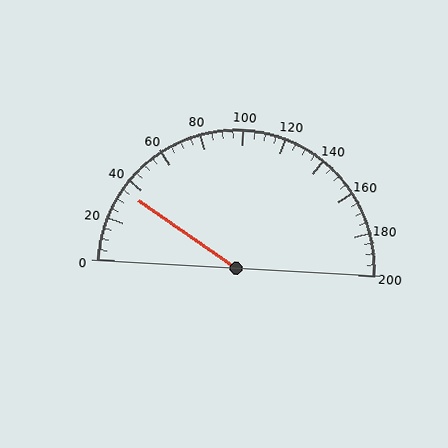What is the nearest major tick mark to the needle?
The nearest major tick mark is 40.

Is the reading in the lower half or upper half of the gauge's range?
The reading is in the lower half of the range (0 to 200).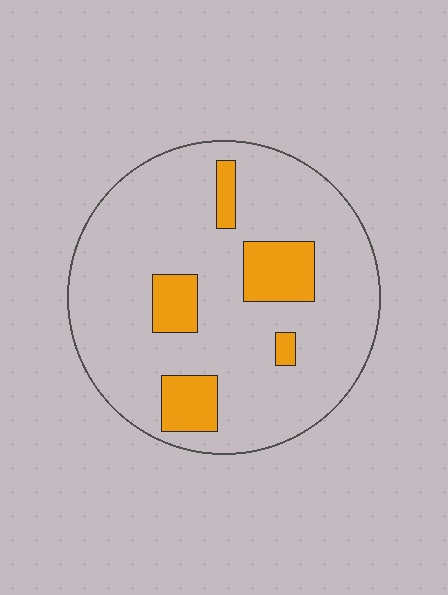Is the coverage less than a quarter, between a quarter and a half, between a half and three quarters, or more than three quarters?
Less than a quarter.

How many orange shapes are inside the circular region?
5.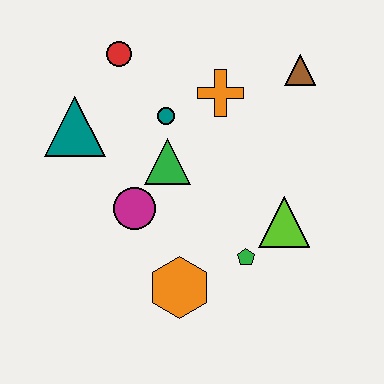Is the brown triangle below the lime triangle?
No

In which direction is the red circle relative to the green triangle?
The red circle is above the green triangle.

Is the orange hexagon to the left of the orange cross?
Yes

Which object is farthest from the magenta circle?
The brown triangle is farthest from the magenta circle.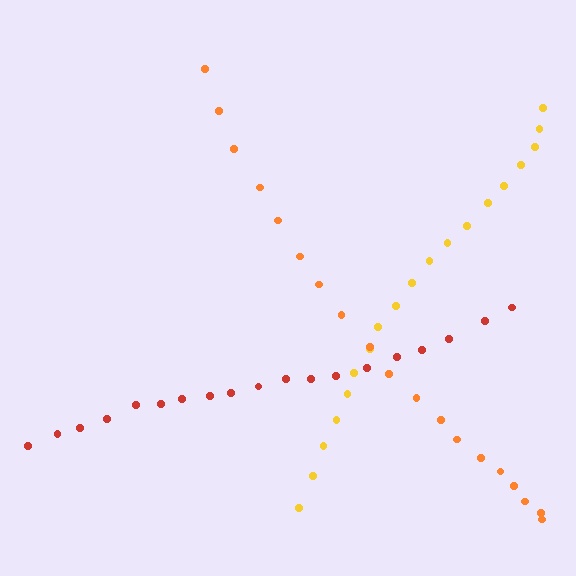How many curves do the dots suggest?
There are 3 distinct paths.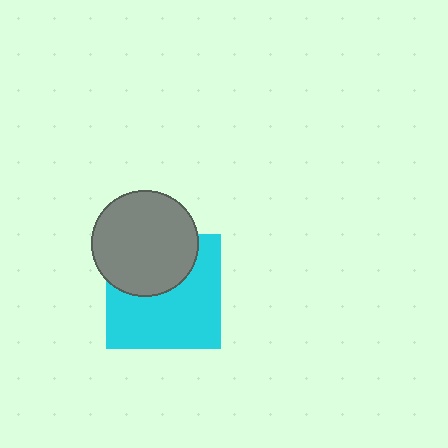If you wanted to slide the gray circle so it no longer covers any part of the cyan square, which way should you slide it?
Slide it up — that is the most direct way to separate the two shapes.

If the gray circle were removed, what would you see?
You would see the complete cyan square.